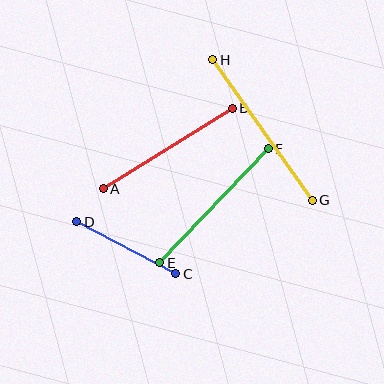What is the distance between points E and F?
The distance is approximately 158 pixels.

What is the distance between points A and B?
The distance is approximately 152 pixels.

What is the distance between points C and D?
The distance is approximately 112 pixels.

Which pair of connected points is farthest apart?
Points G and H are farthest apart.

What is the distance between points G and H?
The distance is approximately 172 pixels.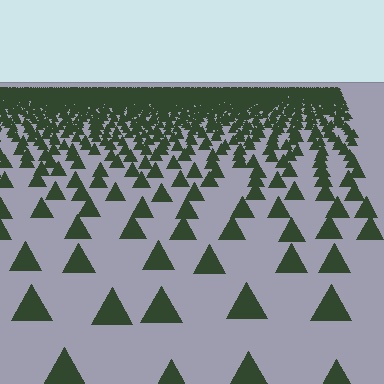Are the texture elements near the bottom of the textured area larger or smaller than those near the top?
Larger. Near the bottom, elements are closer to the viewer and appear at a bigger on-screen size.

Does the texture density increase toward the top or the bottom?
Density increases toward the top.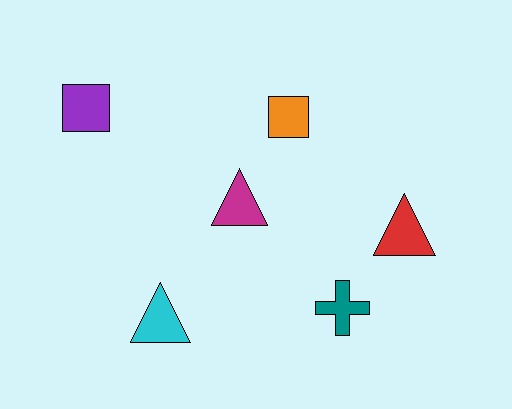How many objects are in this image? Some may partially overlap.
There are 6 objects.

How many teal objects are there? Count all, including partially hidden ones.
There is 1 teal object.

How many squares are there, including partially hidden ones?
There are 2 squares.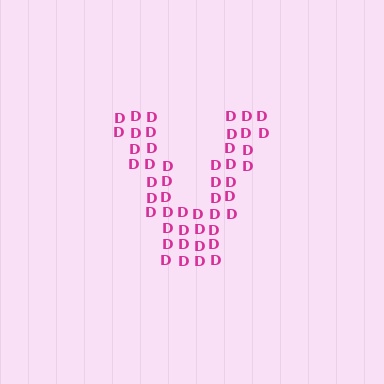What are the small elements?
The small elements are letter D's.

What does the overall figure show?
The overall figure shows the letter V.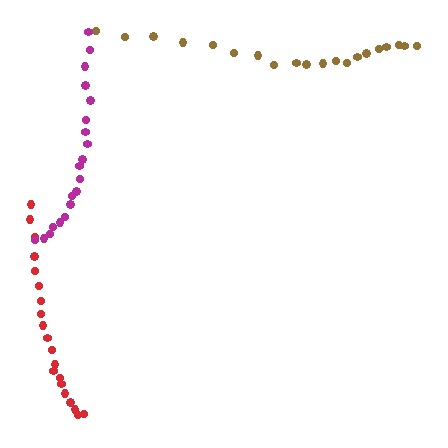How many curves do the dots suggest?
There are 3 distinct paths.